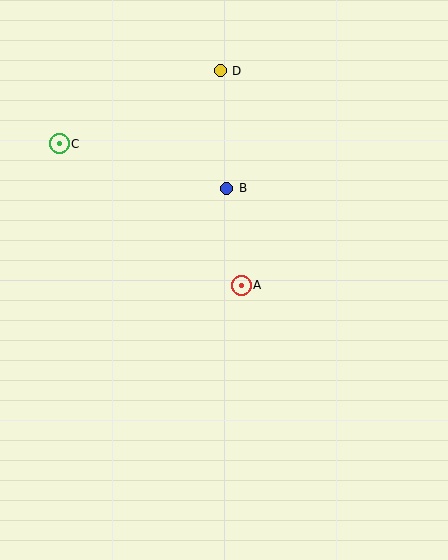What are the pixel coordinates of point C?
Point C is at (59, 144).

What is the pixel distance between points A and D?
The distance between A and D is 215 pixels.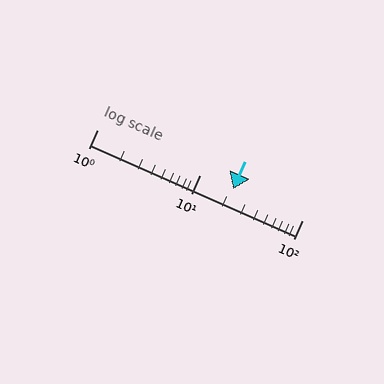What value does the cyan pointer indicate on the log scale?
The pointer indicates approximately 21.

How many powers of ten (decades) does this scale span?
The scale spans 2 decades, from 1 to 100.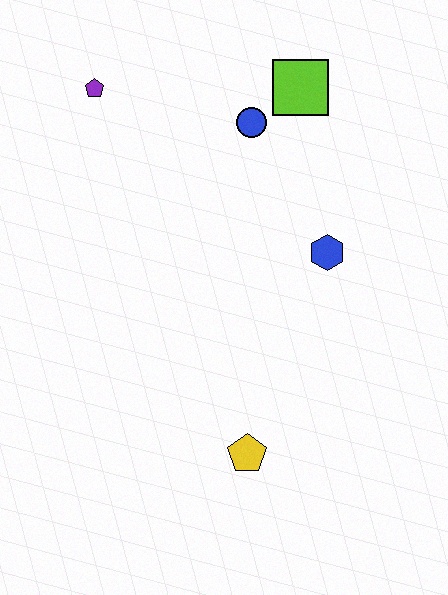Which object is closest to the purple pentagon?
The blue circle is closest to the purple pentagon.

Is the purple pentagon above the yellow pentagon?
Yes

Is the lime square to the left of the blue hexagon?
Yes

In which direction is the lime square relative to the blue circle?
The lime square is to the right of the blue circle.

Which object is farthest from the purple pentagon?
The yellow pentagon is farthest from the purple pentagon.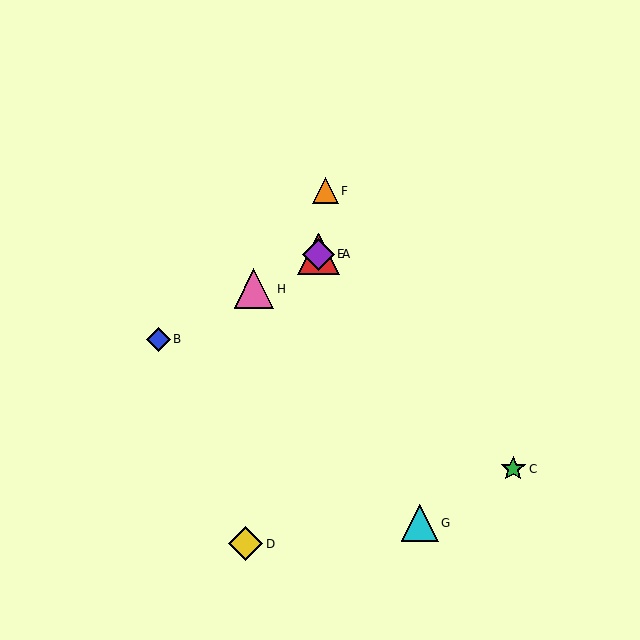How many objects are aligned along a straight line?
4 objects (A, B, E, H) are aligned along a straight line.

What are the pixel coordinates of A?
Object A is at (319, 254).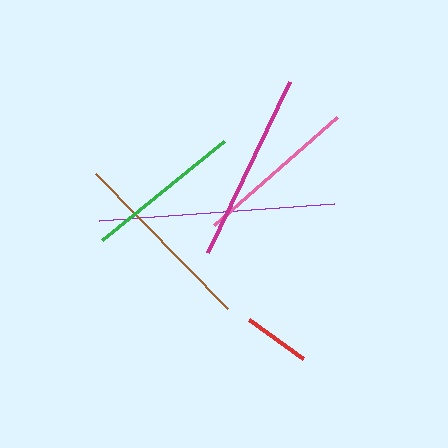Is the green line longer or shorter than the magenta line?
The magenta line is longer than the green line.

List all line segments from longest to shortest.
From longest to shortest: purple, magenta, brown, pink, green, red.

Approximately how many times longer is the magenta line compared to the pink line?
The magenta line is approximately 1.2 times the length of the pink line.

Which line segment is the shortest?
The red line is the shortest at approximately 66 pixels.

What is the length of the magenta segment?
The magenta segment is approximately 189 pixels long.